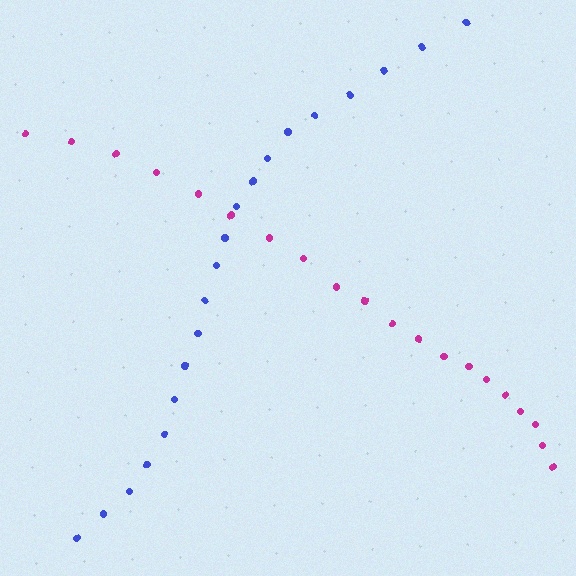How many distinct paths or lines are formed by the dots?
There are 2 distinct paths.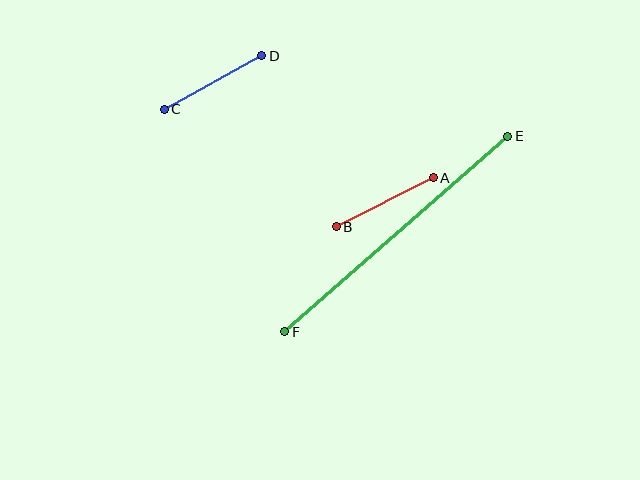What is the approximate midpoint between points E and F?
The midpoint is at approximately (396, 234) pixels.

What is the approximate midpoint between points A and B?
The midpoint is at approximately (385, 202) pixels.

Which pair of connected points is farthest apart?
Points E and F are farthest apart.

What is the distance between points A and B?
The distance is approximately 109 pixels.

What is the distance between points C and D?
The distance is approximately 111 pixels.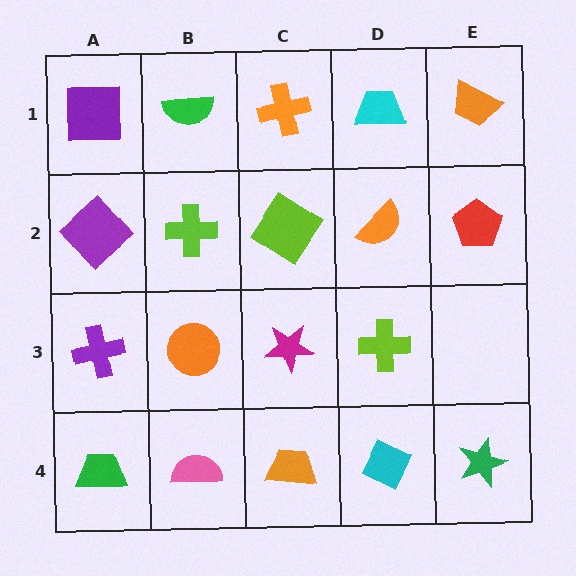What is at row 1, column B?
A green semicircle.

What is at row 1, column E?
An orange trapezoid.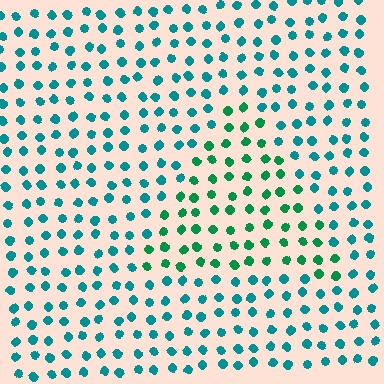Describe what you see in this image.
The image is filled with small teal elements in a uniform arrangement. A triangle-shaped region is visible where the elements are tinted to a slightly different hue, forming a subtle color boundary.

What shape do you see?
I see a triangle.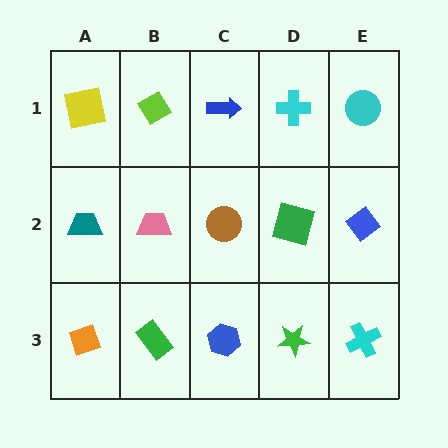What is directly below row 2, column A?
An orange diamond.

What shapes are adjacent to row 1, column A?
A teal trapezoid (row 2, column A), a lime diamond (row 1, column B).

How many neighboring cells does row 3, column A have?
2.